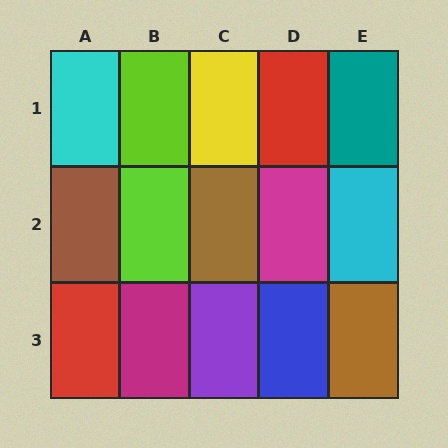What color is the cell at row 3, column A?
Red.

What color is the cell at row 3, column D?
Blue.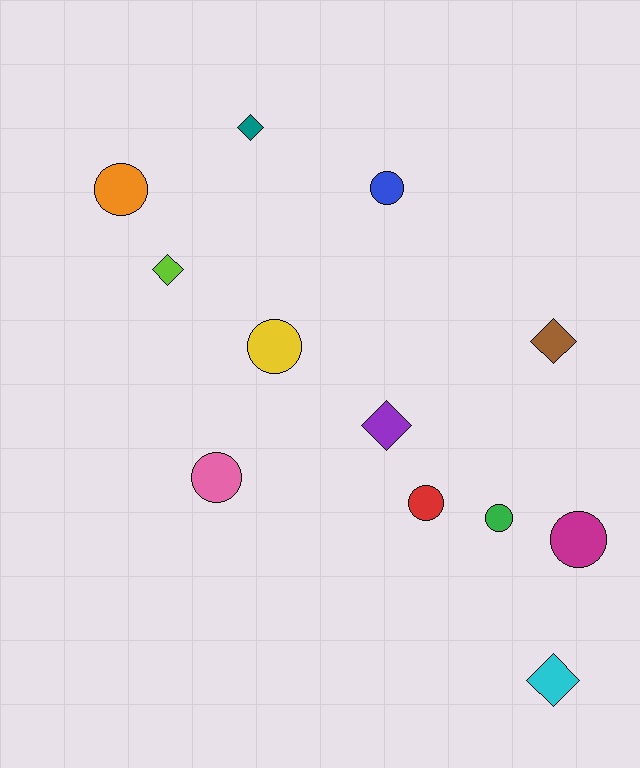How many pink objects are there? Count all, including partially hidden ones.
There is 1 pink object.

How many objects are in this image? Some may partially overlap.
There are 12 objects.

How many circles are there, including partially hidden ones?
There are 7 circles.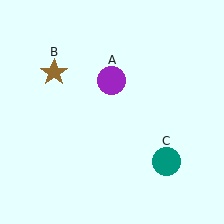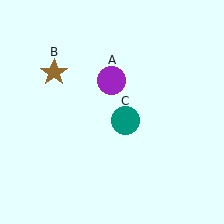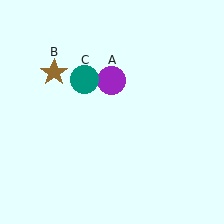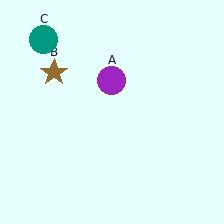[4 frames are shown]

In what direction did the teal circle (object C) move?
The teal circle (object C) moved up and to the left.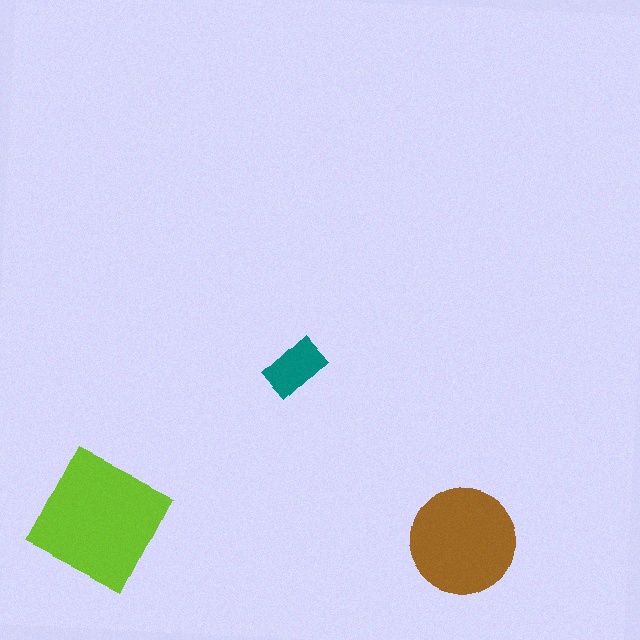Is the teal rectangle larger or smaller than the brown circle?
Smaller.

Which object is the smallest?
The teal rectangle.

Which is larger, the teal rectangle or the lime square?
The lime square.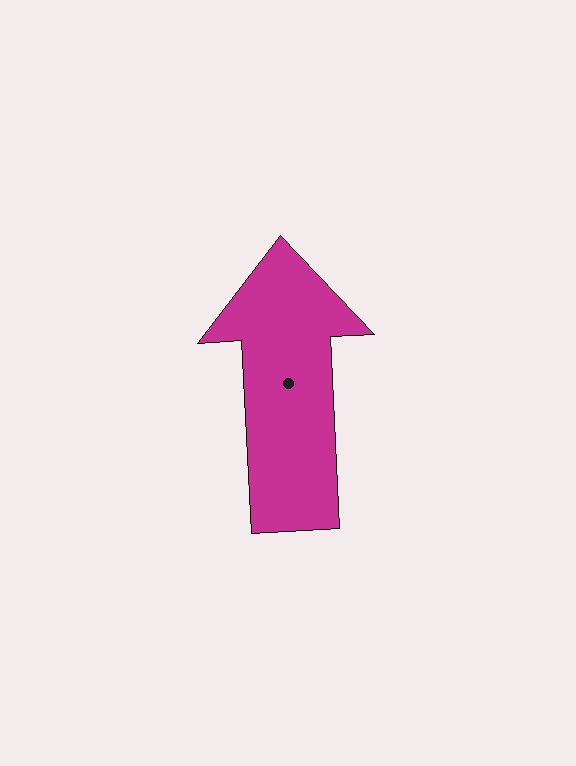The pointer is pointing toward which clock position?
Roughly 12 o'clock.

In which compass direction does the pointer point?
North.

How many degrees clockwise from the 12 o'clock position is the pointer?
Approximately 357 degrees.